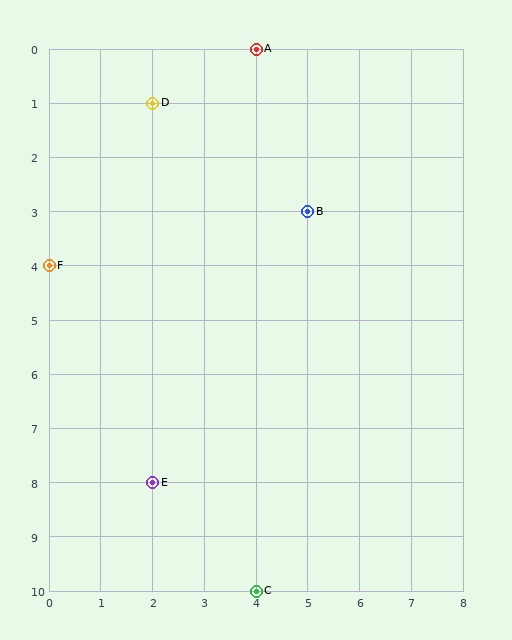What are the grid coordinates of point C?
Point C is at grid coordinates (4, 10).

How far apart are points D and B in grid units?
Points D and B are 3 columns and 2 rows apart (about 3.6 grid units diagonally).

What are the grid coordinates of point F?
Point F is at grid coordinates (0, 4).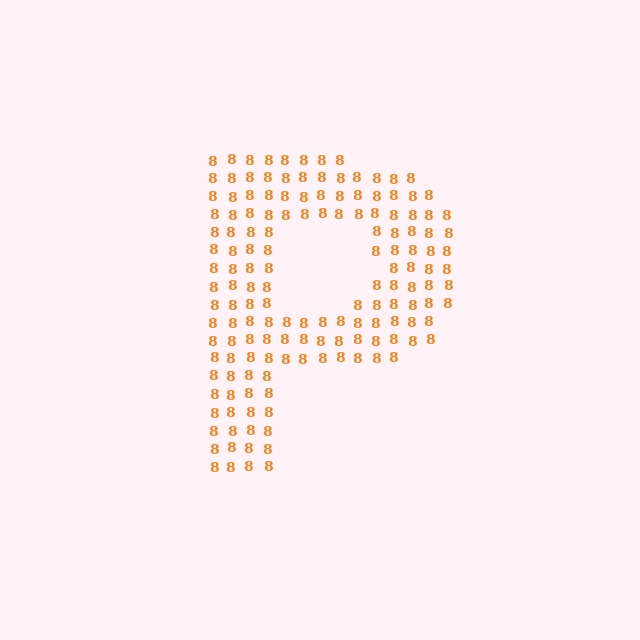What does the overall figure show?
The overall figure shows the letter P.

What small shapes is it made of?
It is made of small digit 8's.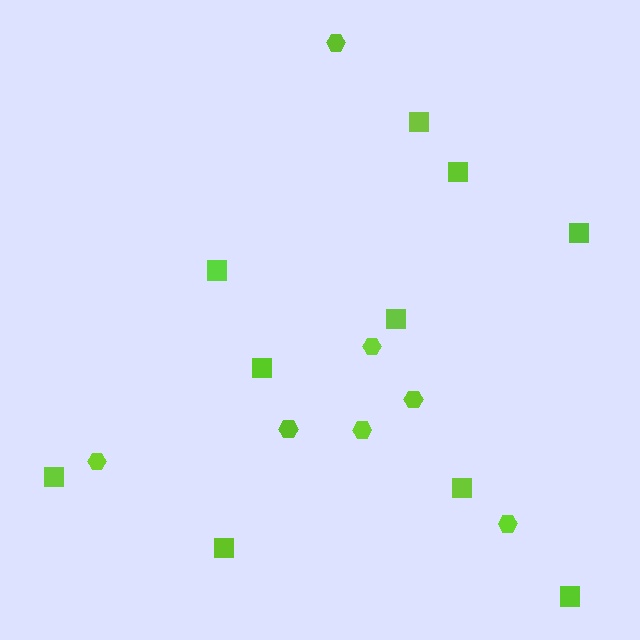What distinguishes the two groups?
There are 2 groups: one group of squares (10) and one group of hexagons (7).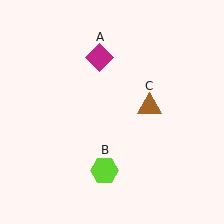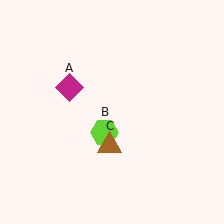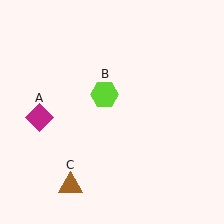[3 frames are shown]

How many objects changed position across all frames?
3 objects changed position: magenta diamond (object A), lime hexagon (object B), brown triangle (object C).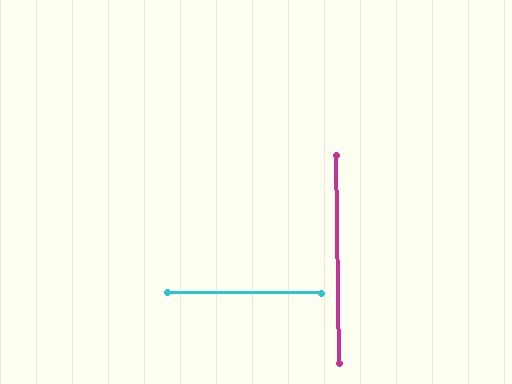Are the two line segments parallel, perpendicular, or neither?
Perpendicular — they meet at approximately 89°.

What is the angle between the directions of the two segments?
Approximately 89 degrees.